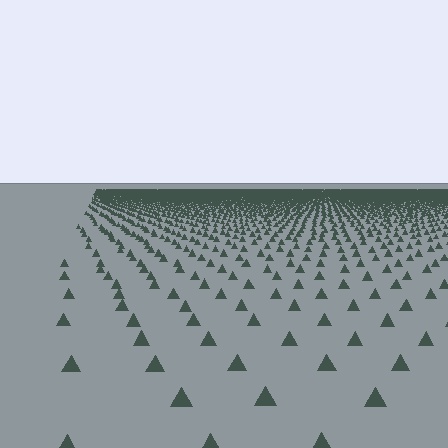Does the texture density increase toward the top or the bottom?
Density increases toward the top.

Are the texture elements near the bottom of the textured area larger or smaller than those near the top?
Larger. Near the bottom, elements are closer to the viewer and appear at a bigger on-screen size.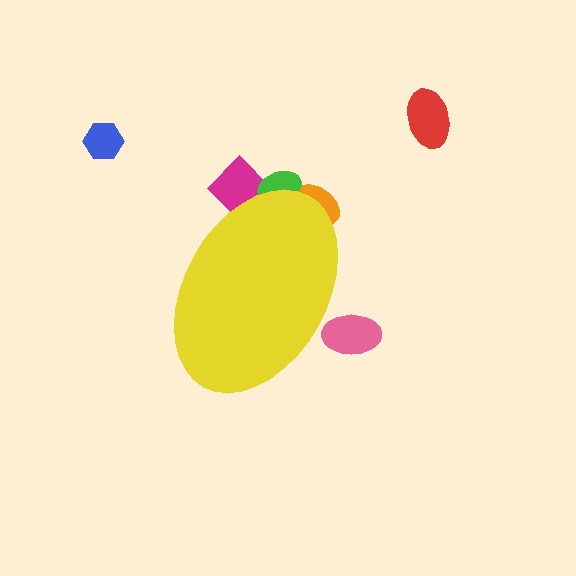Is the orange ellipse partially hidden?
Yes, the orange ellipse is partially hidden behind the yellow ellipse.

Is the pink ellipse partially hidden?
Yes, the pink ellipse is partially hidden behind the yellow ellipse.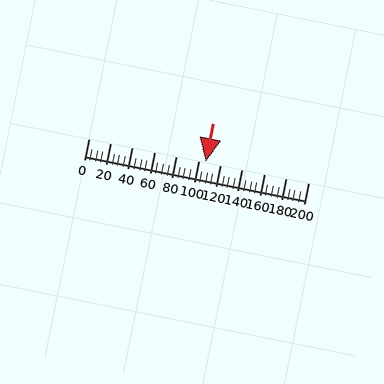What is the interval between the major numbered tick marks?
The major tick marks are spaced 20 units apart.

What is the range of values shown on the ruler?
The ruler shows values from 0 to 200.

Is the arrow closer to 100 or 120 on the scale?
The arrow is closer to 100.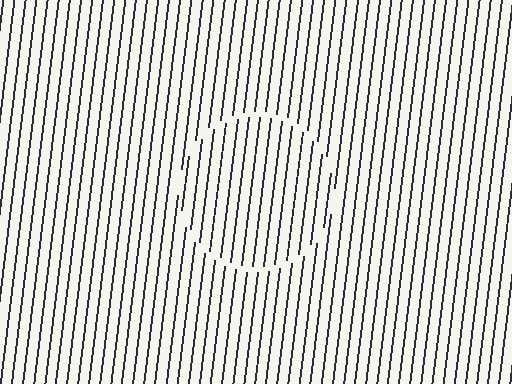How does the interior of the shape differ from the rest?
The interior of the shape contains the same grating, shifted by half a period — the contour is defined by the phase discontinuity where line-ends from the inner and outer gratings abut.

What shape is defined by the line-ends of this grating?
An illusory circle. The interior of the shape contains the same grating, shifted by half a period — the contour is defined by the phase discontinuity where line-ends from the inner and outer gratings abut.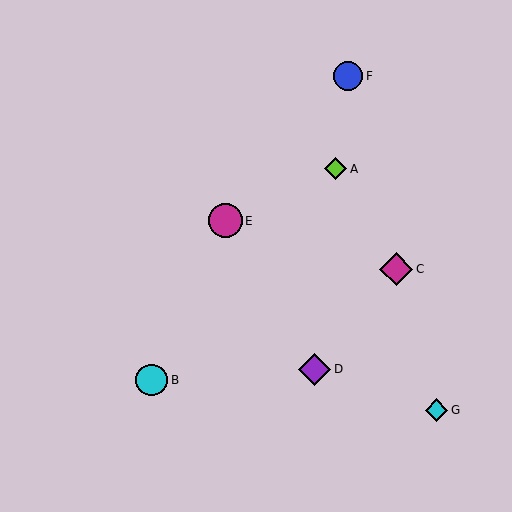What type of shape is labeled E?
Shape E is a magenta circle.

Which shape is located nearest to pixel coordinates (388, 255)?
The magenta diamond (labeled C) at (396, 269) is nearest to that location.